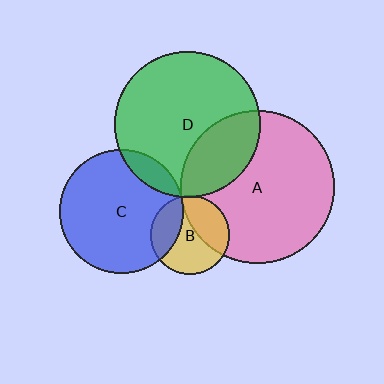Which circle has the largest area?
Circle A (pink).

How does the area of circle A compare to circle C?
Approximately 1.5 times.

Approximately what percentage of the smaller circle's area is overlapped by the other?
Approximately 35%.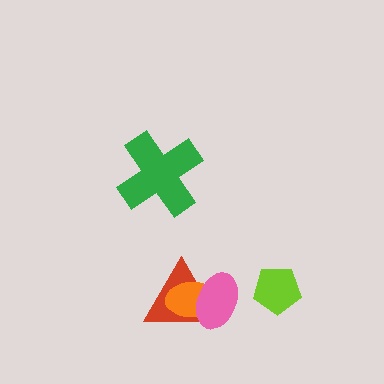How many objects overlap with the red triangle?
2 objects overlap with the red triangle.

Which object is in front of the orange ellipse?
The pink ellipse is in front of the orange ellipse.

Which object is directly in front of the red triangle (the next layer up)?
The orange ellipse is directly in front of the red triangle.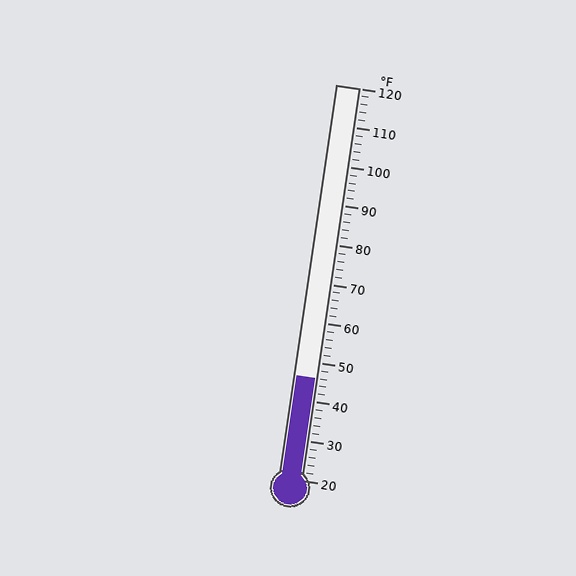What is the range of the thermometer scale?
The thermometer scale ranges from 20°F to 120°F.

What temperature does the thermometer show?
The thermometer shows approximately 46°F.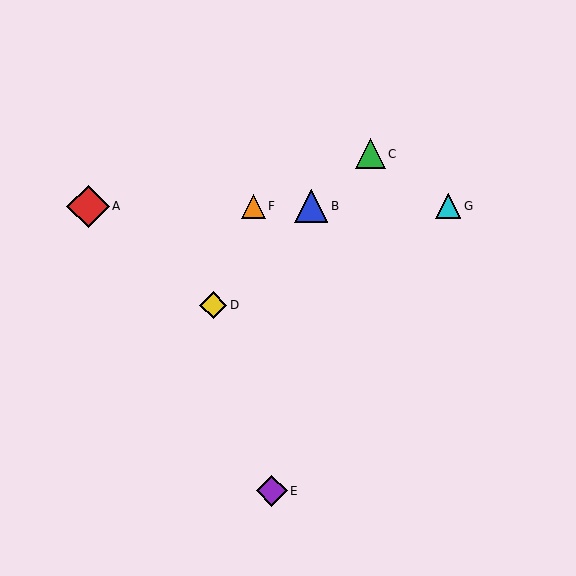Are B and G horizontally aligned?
Yes, both are at y≈206.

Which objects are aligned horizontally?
Objects A, B, F, G are aligned horizontally.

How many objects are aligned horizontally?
4 objects (A, B, F, G) are aligned horizontally.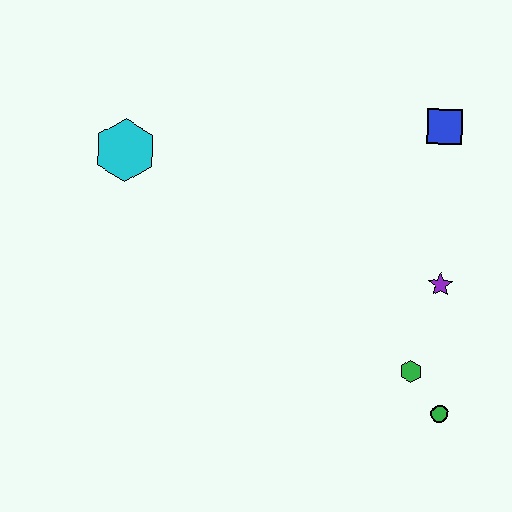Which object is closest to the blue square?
The purple star is closest to the blue square.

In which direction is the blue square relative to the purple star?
The blue square is above the purple star.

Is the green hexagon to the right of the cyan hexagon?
Yes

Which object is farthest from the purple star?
The cyan hexagon is farthest from the purple star.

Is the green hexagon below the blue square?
Yes